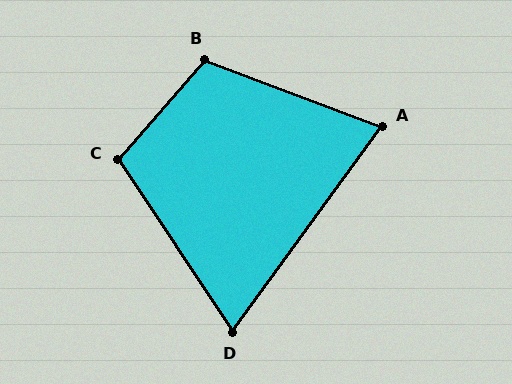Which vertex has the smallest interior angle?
D, at approximately 70 degrees.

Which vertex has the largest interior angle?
B, at approximately 110 degrees.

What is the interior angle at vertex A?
Approximately 75 degrees (acute).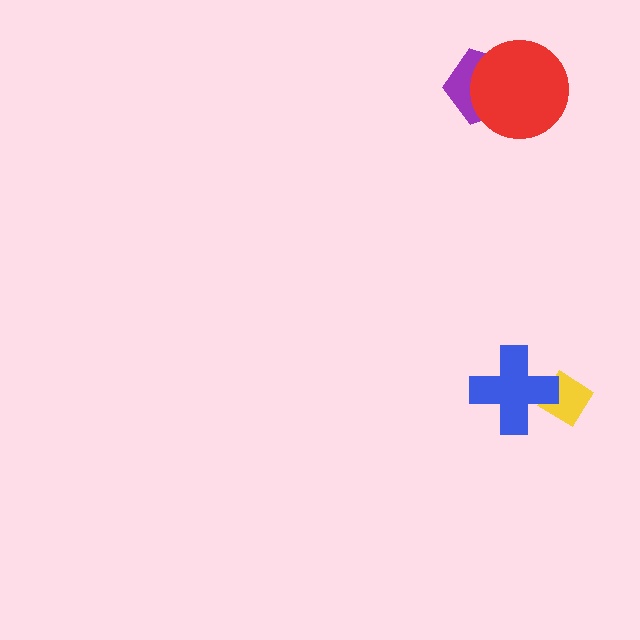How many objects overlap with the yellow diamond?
1 object overlaps with the yellow diamond.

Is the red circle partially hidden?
No, no other shape covers it.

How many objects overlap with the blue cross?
1 object overlaps with the blue cross.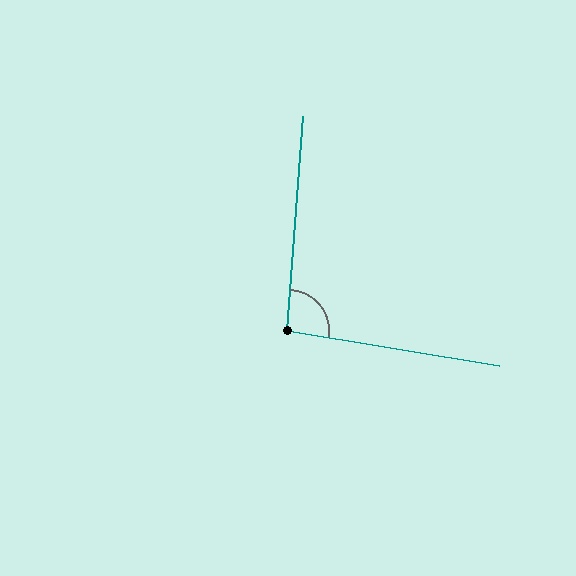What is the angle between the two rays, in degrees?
Approximately 95 degrees.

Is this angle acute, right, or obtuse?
It is obtuse.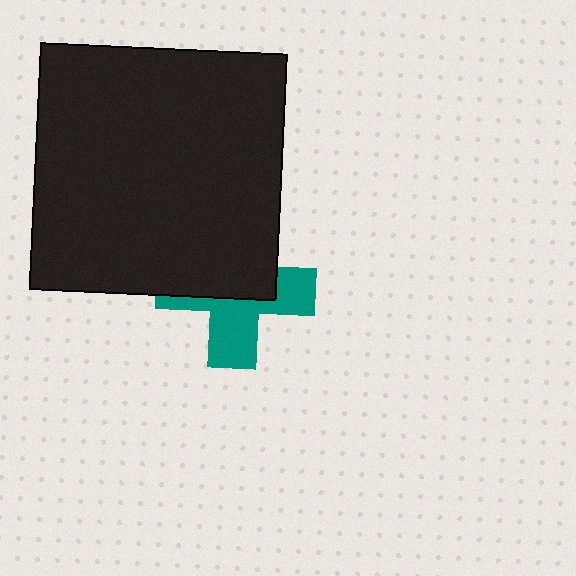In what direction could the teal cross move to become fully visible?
The teal cross could move down. That would shift it out from behind the black square entirely.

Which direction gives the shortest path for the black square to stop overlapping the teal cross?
Moving up gives the shortest separation.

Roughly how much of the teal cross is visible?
About half of it is visible (roughly 48%).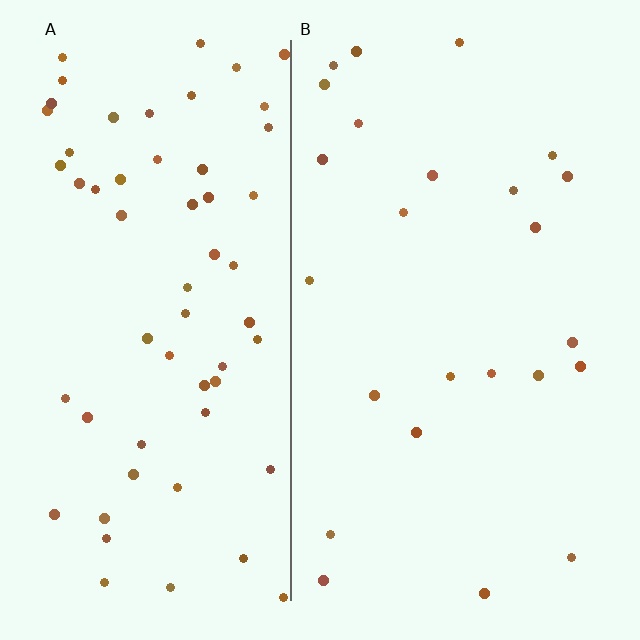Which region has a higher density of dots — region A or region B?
A (the left).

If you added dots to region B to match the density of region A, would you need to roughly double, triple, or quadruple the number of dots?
Approximately double.